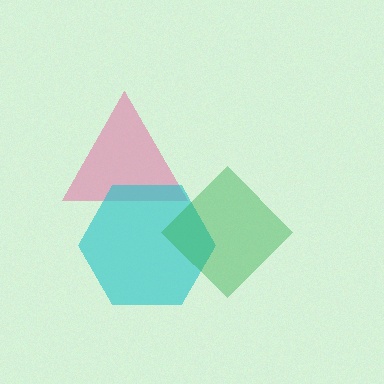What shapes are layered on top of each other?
The layered shapes are: a pink triangle, a cyan hexagon, a green diamond.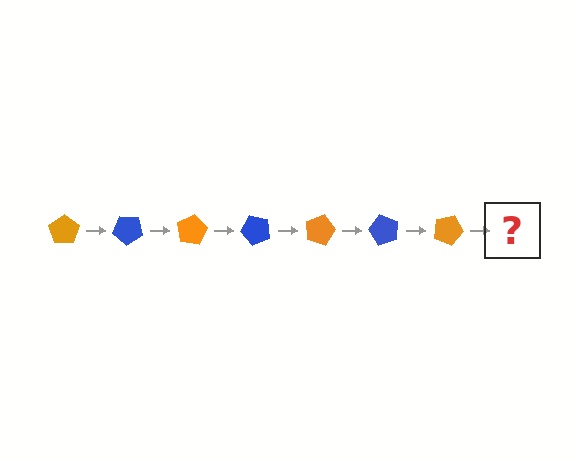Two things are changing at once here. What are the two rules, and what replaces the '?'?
The two rules are that it rotates 40 degrees each step and the color cycles through orange and blue. The '?' should be a blue pentagon, rotated 280 degrees from the start.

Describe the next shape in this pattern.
It should be a blue pentagon, rotated 280 degrees from the start.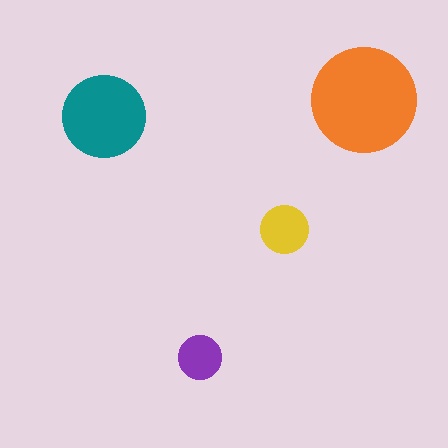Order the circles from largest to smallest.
the orange one, the teal one, the yellow one, the purple one.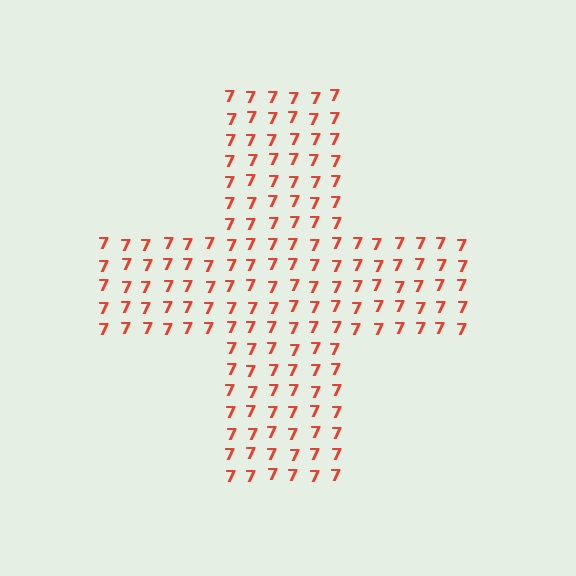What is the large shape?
The large shape is a cross.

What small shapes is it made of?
It is made of small digit 7's.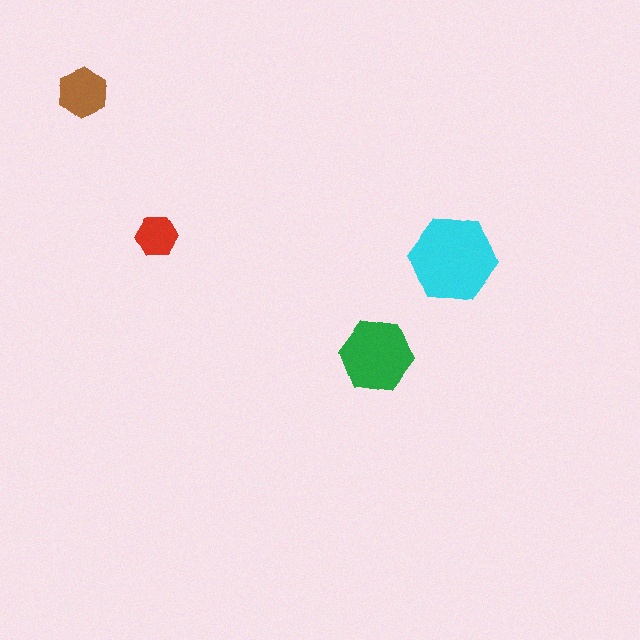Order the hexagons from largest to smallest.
the cyan one, the green one, the brown one, the red one.